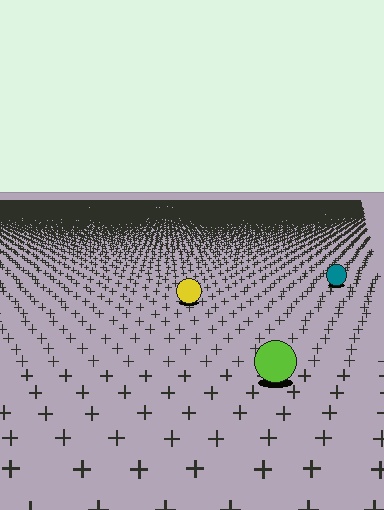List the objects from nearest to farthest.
From nearest to farthest: the lime circle, the yellow circle, the teal circle.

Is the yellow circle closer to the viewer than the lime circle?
No. The lime circle is closer — you can tell from the texture gradient: the ground texture is coarser near it.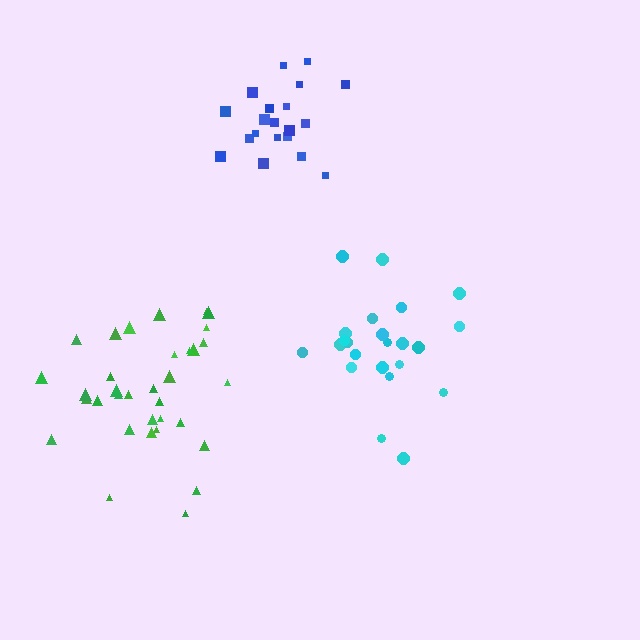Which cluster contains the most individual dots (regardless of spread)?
Green (34).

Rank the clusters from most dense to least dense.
blue, cyan, green.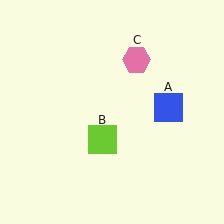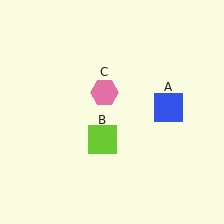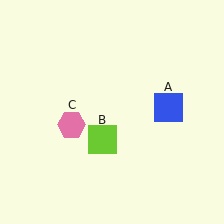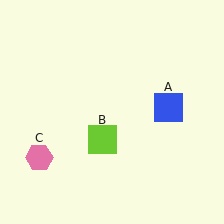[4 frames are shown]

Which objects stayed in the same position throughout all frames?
Blue square (object A) and lime square (object B) remained stationary.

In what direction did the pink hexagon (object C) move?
The pink hexagon (object C) moved down and to the left.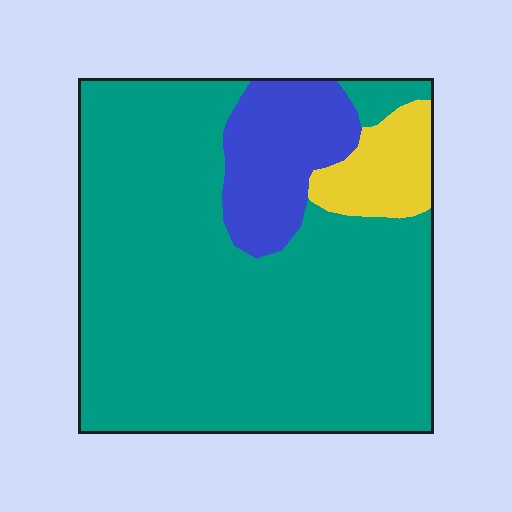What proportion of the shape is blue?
Blue takes up less than a quarter of the shape.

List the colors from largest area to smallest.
From largest to smallest: teal, blue, yellow.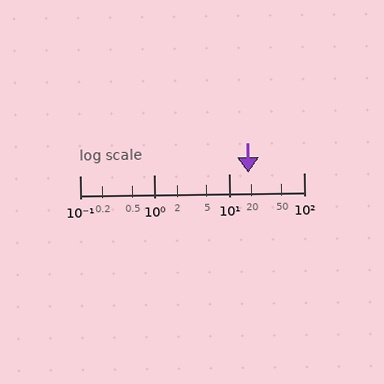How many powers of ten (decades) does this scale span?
The scale spans 3 decades, from 0.1 to 100.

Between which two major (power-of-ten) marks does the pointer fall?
The pointer is between 10 and 100.